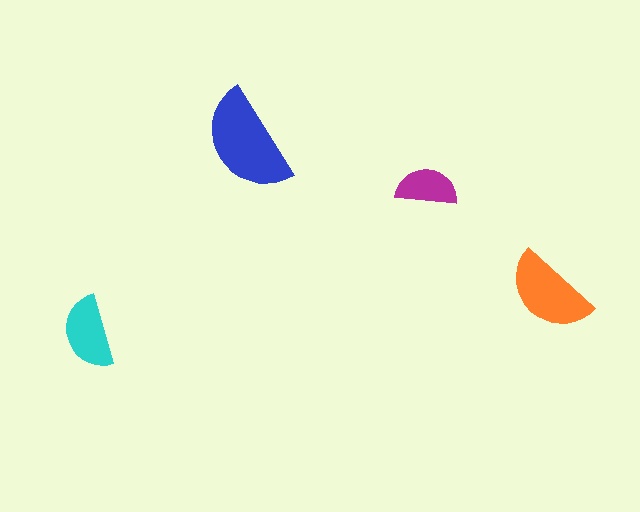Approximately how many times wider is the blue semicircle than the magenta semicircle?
About 1.5 times wider.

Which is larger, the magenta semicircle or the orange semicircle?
The orange one.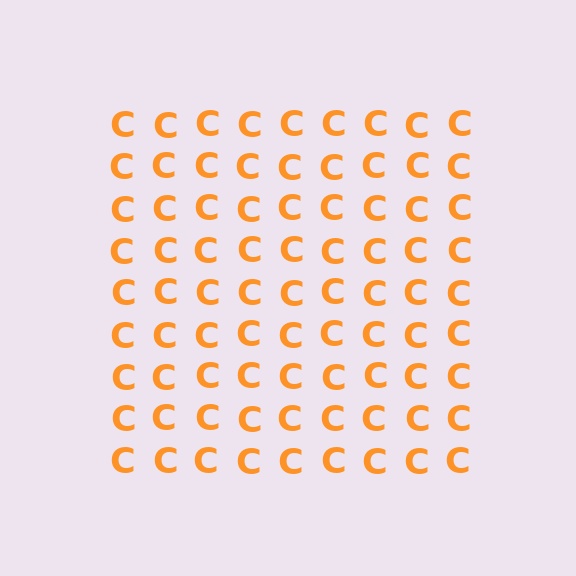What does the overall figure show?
The overall figure shows a square.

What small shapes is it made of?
It is made of small letter C's.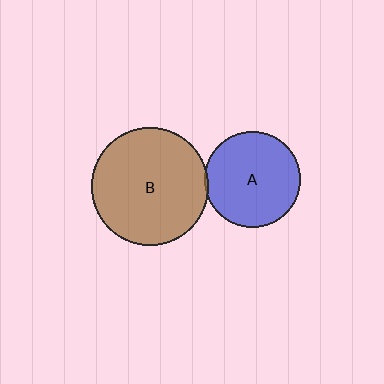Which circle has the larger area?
Circle B (brown).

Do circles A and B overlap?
Yes.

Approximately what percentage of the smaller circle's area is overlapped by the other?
Approximately 5%.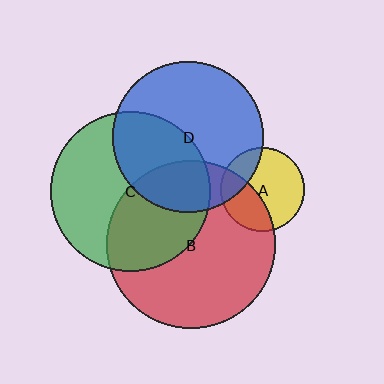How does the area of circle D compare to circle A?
Approximately 3.2 times.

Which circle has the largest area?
Circle B (red).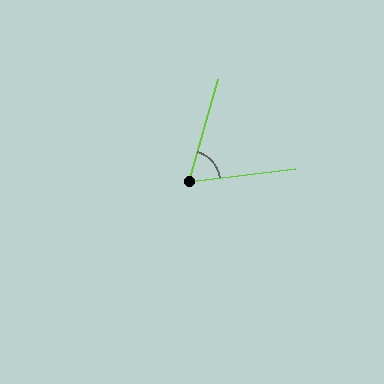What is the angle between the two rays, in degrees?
Approximately 67 degrees.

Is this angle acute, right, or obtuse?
It is acute.